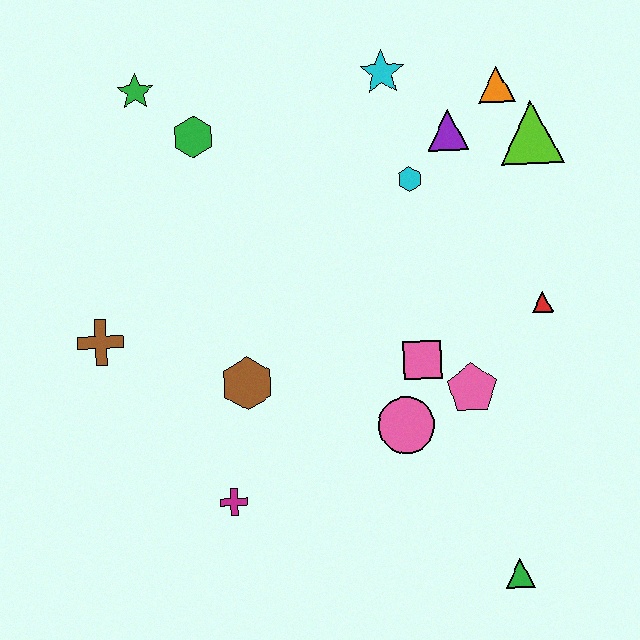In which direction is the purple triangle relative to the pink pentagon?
The purple triangle is above the pink pentagon.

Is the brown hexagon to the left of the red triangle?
Yes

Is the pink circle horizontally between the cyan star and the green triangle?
Yes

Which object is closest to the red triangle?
The pink pentagon is closest to the red triangle.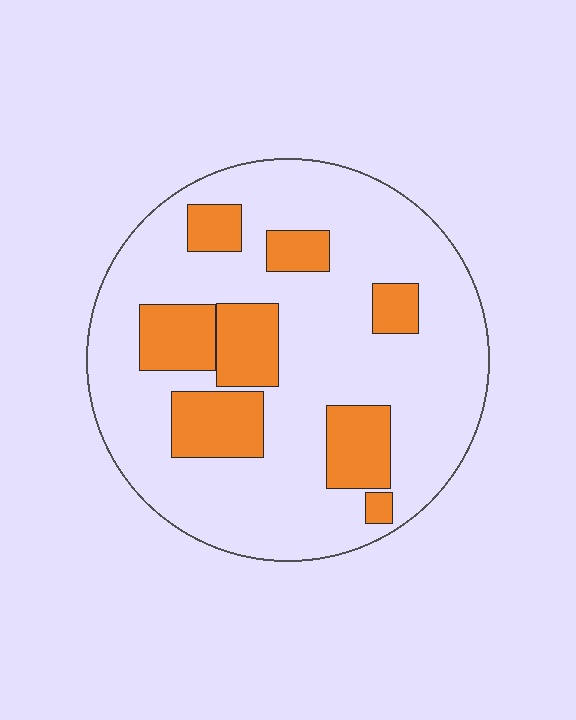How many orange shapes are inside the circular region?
8.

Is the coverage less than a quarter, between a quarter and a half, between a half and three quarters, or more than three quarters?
Less than a quarter.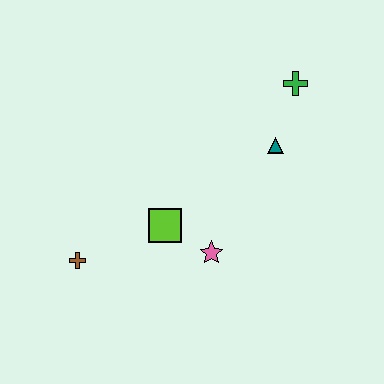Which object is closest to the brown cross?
The lime square is closest to the brown cross.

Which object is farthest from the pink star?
The green cross is farthest from the pink star.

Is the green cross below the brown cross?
No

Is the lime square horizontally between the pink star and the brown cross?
Yes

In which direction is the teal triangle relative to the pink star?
The teal triangle is above the pink star.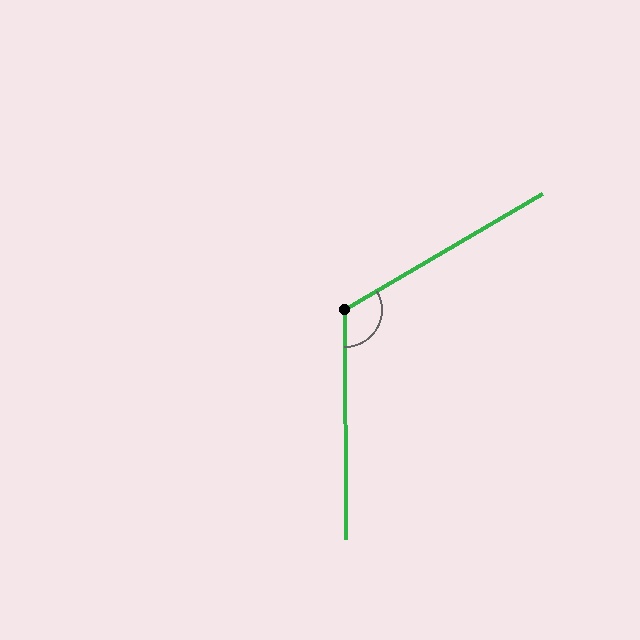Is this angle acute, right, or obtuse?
It is obtuse.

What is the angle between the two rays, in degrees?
Approximately 120 degrees.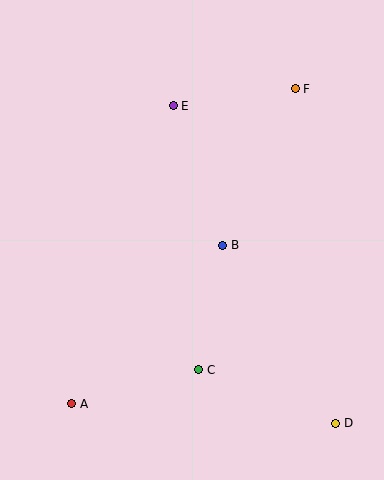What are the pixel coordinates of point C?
Point C is at (199, 370).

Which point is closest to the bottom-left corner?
Point A is closest to the bottom-left corner.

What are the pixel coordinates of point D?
Point D is at (336, 423).